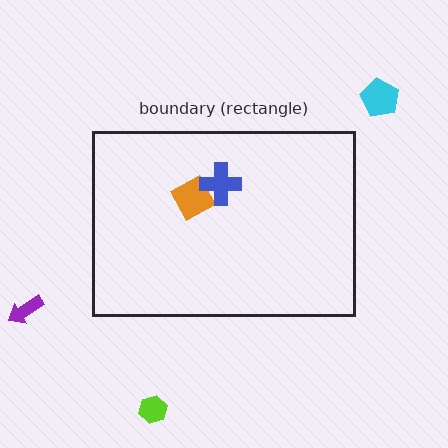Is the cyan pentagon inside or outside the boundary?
Outside.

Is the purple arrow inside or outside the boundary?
Outside.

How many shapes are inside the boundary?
2 inside, 3 outside.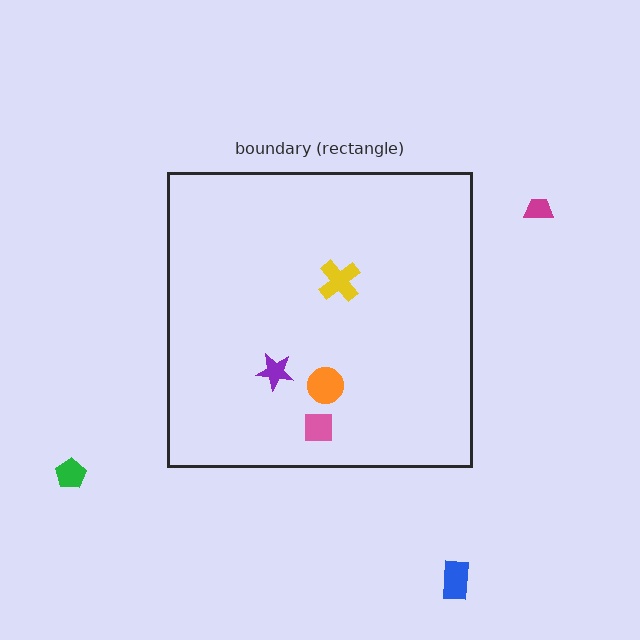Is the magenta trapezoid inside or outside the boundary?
Outside.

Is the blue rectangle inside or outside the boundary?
Outside.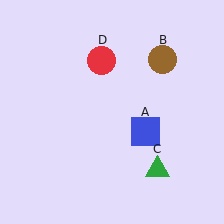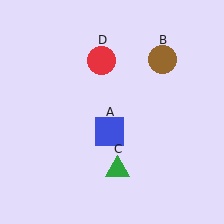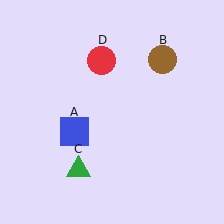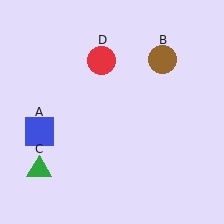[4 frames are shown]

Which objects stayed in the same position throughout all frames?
Brown circle (object B) and red circle (object D) remained stationary.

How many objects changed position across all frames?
2 objects changed position: blue square (object A), green triangle (object C).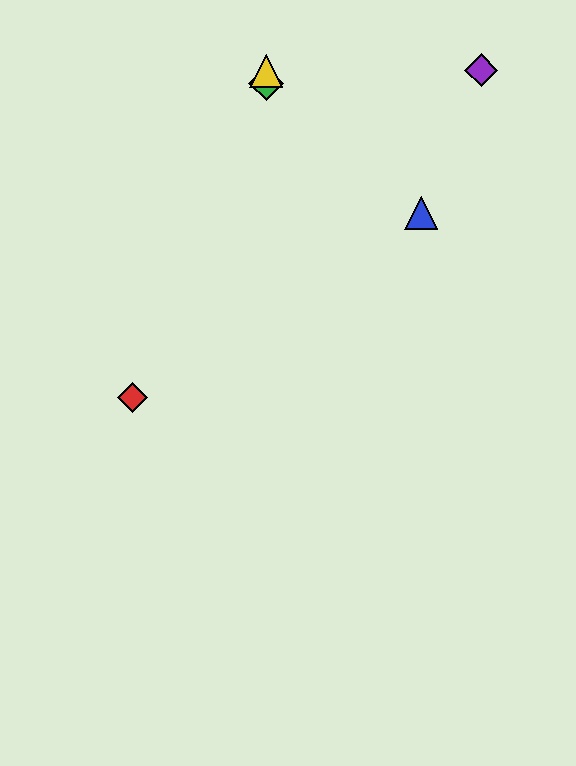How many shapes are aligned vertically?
2 shapes (the green diamond, the yellow triangle) are aligned vertically.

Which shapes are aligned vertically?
The green diamond, the yellow triangle are aligned vertically.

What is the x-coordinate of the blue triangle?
The blue triangle is at x≈421.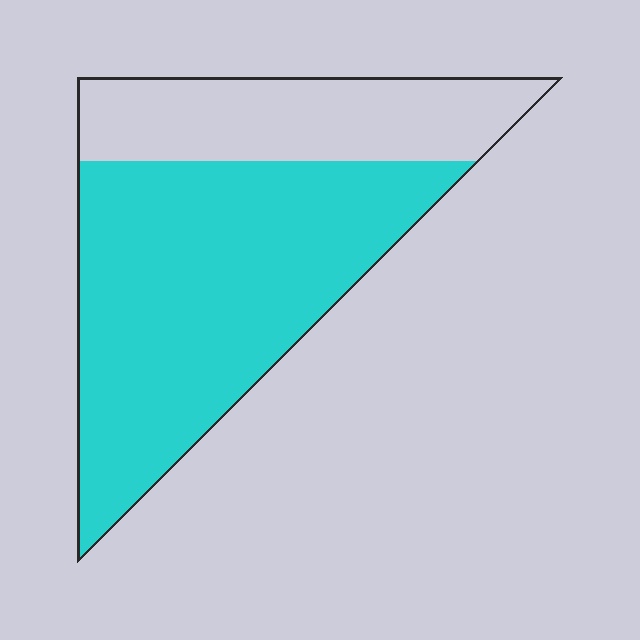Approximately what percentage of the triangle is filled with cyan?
Approximately 70%.